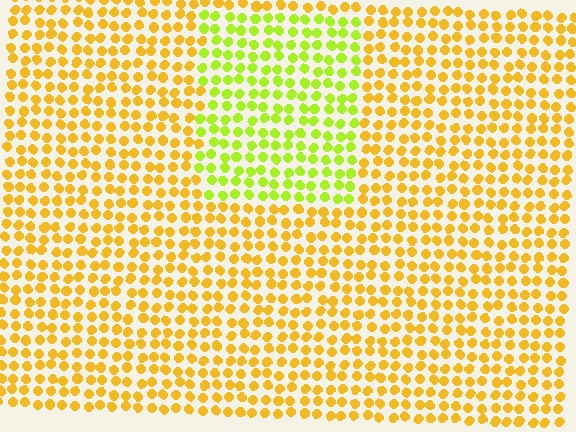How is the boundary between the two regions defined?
The boundary is defined purely by a slight shift in hue (about 39 degrees). Spacing, size, and orientation are identical on both sides.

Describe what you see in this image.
The image is filled with small yellow elements in a uniform arrangement. A rectangle-shaped region is visible where the elements are tinted to a slightly different hue, forming a subtle color boundary.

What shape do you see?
I see a rectangle.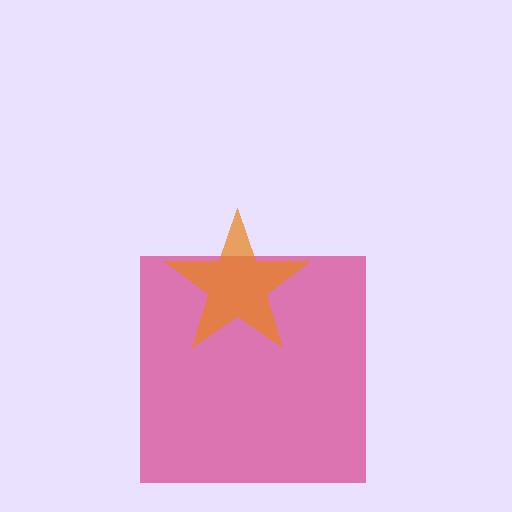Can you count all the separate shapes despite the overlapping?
Yes, there are 2 separate shapes.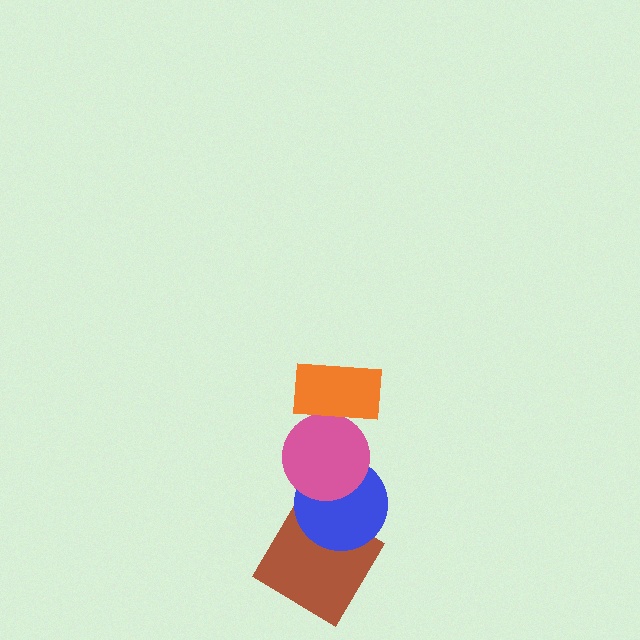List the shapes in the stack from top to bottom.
From top to bottom: the orange rectangle, the pink circle, the blue circle, the brown diamond.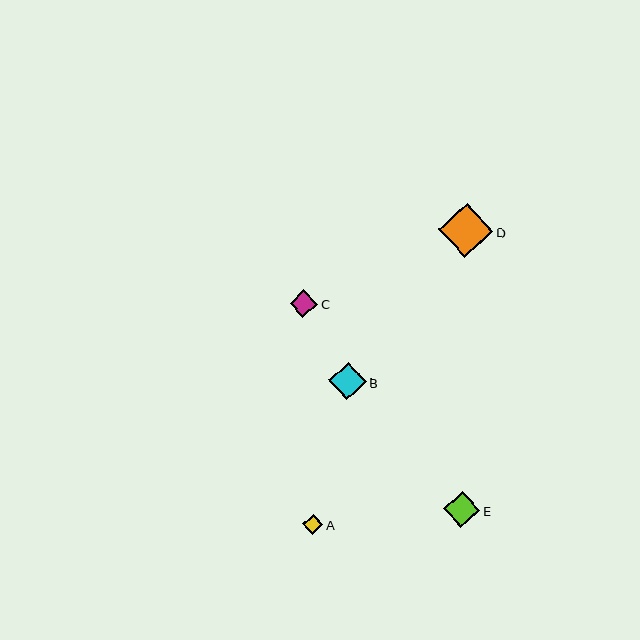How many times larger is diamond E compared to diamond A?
Diamond E is approximately 1.8 times the size of diamond A.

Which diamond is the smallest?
Diamond A is the smallest with a size of approximately 20 pixels.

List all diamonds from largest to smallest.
From largest to smallest: D, B, E, C, A.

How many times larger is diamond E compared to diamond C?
Diamond E is approximately 1.3 times the size of diamond C.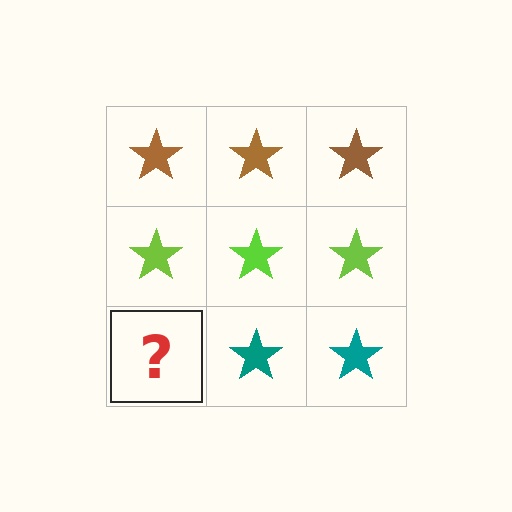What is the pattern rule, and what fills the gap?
The rule is that each row has a consistent color. The gap should be filled with a teal star.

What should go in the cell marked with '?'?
The missing cell should contain a teal star.